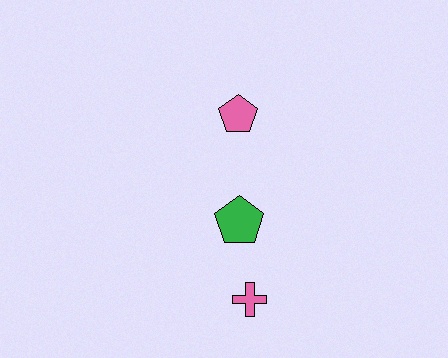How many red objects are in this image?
There are no red objects.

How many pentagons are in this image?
There are 2 pentagons.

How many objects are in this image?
There are 3 objects.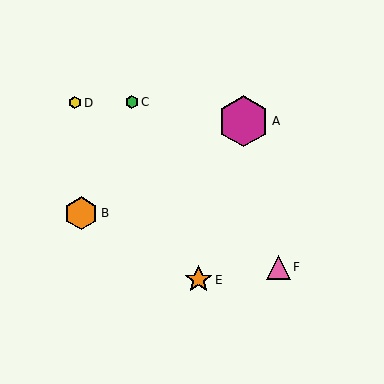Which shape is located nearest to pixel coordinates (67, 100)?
The yellow hexagon (labeled D) at (75, 103) is nearest to that location.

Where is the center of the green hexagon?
The center of the green hexagon is at (132, 102).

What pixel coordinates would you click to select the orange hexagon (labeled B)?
Click at (81, 213) to select the orange hexagon B.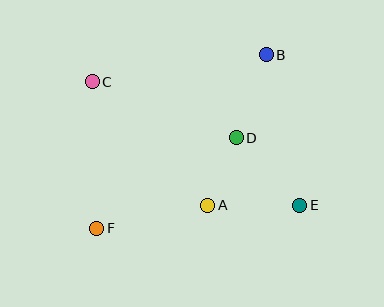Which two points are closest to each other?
Points A and D are closest to each other.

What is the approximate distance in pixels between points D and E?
The distance between D and E is approximately 93 pixels.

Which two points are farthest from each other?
Points B and F are farthest from each other.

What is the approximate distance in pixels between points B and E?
The distance between B and E is approximately 154 pixels.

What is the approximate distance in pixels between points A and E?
The distance between A and E is approximately 92 pixels.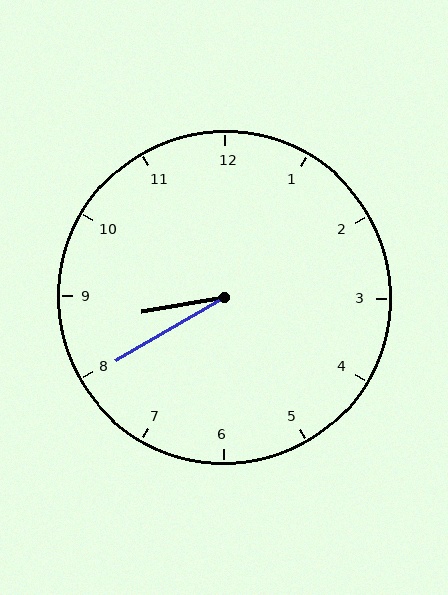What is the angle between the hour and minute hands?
Approximately 20 degrees.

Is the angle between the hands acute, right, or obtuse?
It is acute.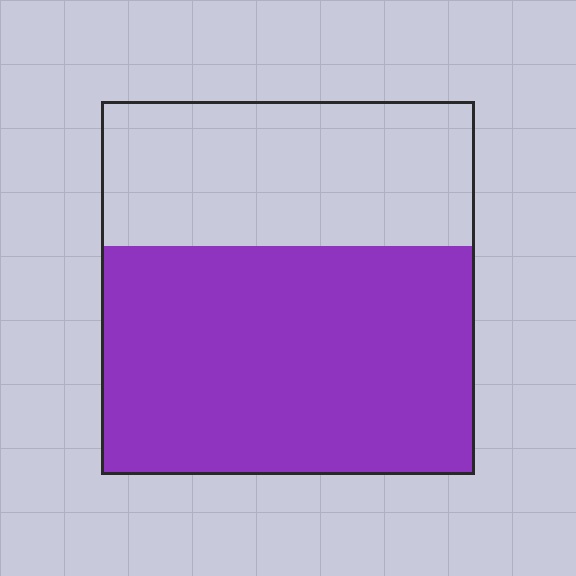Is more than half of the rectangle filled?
Yes.